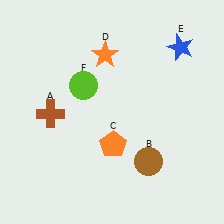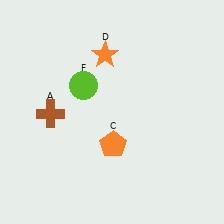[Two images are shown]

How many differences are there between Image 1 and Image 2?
There are 2 differences between the two images.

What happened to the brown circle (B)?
The brown circle (B) was removed in Image 2. It was in the bottom-right area of Image 1.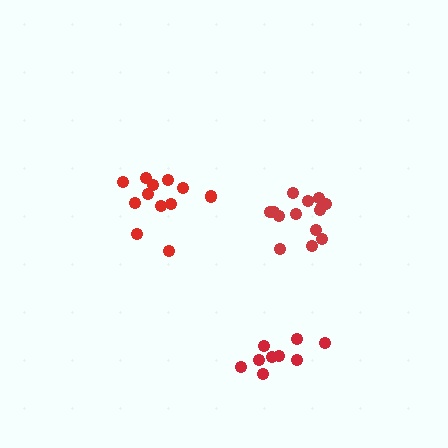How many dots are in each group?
Group 1: 12 dots, Group 2: 14 dots, Group 3: 9 dots (35 total).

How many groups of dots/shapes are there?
There are 3 groups.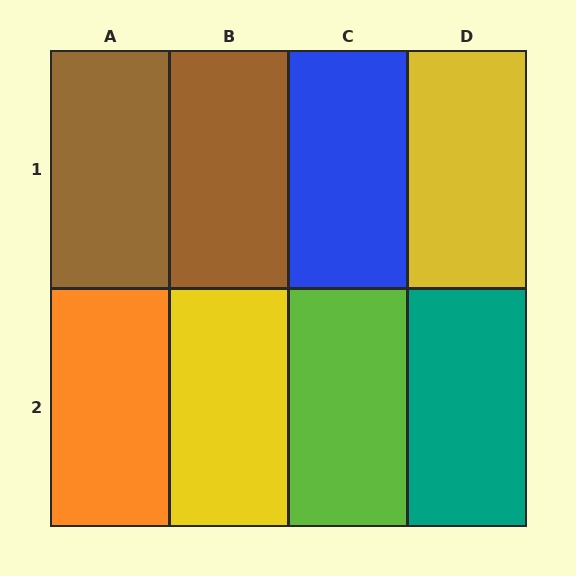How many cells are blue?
1 cell is blue.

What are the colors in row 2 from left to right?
Orange, yellow, lime, teal.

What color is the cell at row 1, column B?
Brown.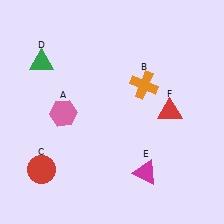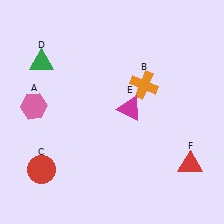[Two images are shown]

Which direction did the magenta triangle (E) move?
The magenta triangle (E) moved up.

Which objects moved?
The objects that moved are: the pink hexagon (A), the magenta triangle (E), the red triangle (F).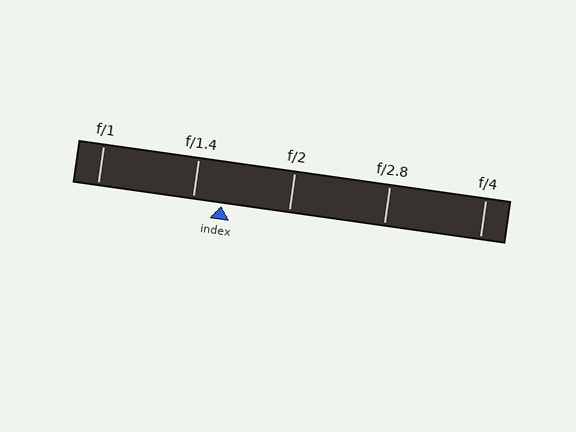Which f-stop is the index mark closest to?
The index mark is closest to f/1.4.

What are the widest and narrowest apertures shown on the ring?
The widest aperture shown is f/1 and the narrowest is f/4.